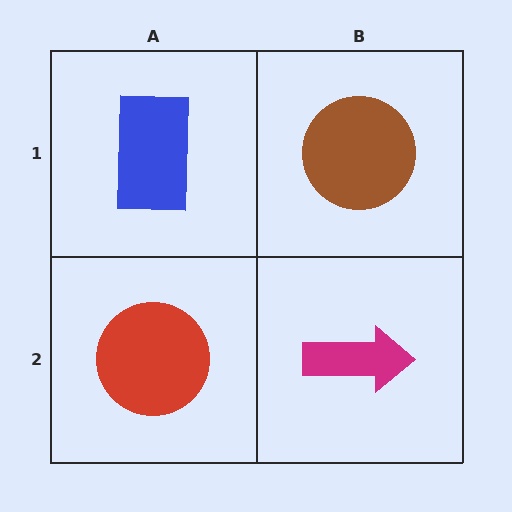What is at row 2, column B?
A magenta arrow.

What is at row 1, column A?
A blue rectangle.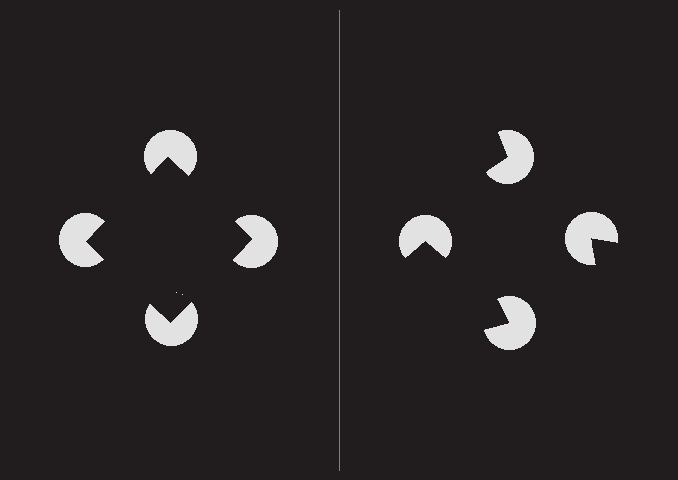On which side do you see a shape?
An illusory square appears on the left side. On the right side the wedge cuts are rotated, so no coherent shape forms.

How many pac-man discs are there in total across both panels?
8 — 4 on each side.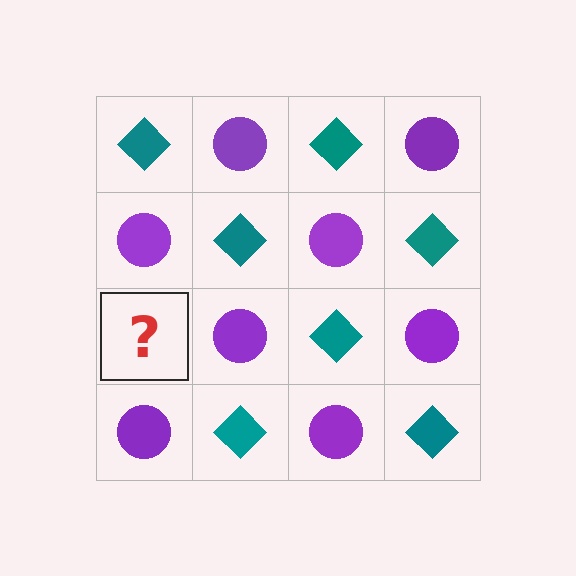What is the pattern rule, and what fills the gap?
The rule is that it alternates teal diamond and purple circle in a checkerboard pattern. The gap should be filled with a teal diamond.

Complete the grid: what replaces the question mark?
The question mark should be replaced with a teal diamond.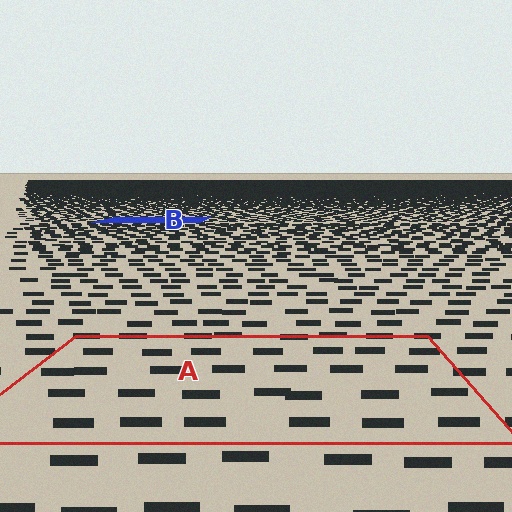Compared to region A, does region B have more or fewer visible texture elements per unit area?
Region B has more texture elements per unit area — they are packed more densely because it is farther away.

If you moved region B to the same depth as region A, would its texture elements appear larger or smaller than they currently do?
They would appear larger. At a closer depth, the same texture elements are projected at a bigger on-screen size.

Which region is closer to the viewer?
Region A is closer. The texture elements there are larger and more spread out.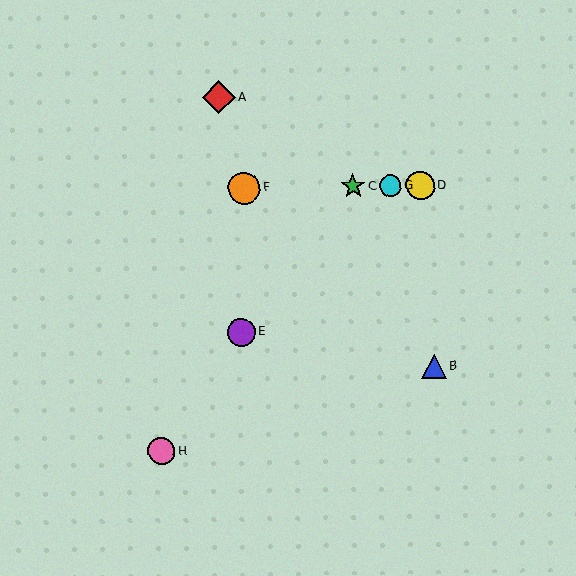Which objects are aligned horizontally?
Objects C, D, F, G are aligned horizontally.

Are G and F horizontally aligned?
Yes, both are at y≈186.